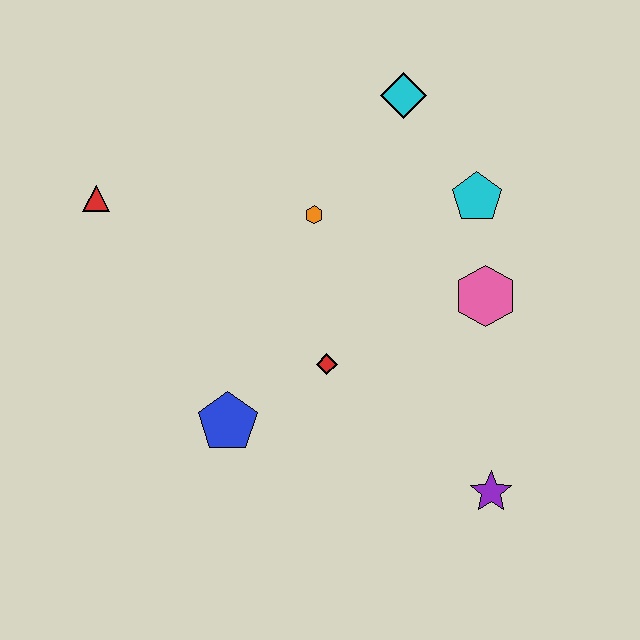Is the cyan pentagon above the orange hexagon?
Yes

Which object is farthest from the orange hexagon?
The purple star is farthest from the orange hexagon.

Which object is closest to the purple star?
The pink hexagon is closest to the purple star.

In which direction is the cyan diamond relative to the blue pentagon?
The cyan diamond is above the blue pentagon.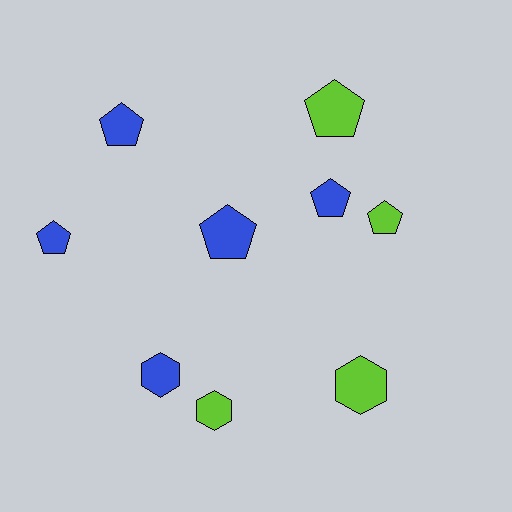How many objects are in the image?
There are 9 objects.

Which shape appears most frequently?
Pentagon, with 6 objects.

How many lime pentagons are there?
There are 2 lime pentagons.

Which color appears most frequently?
Blue, with 5 objects.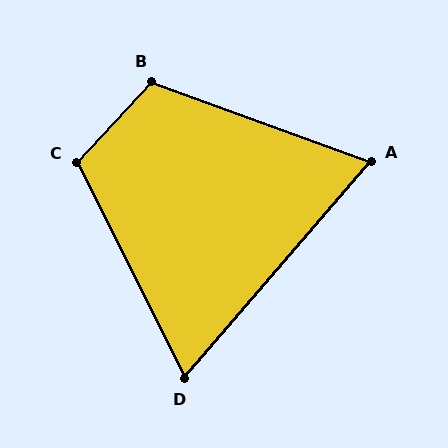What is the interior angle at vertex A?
Approximately 69 degrees (acute).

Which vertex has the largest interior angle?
B, at approximately 113 degrees.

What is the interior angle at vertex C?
Approximately 111 degrees (obtuse).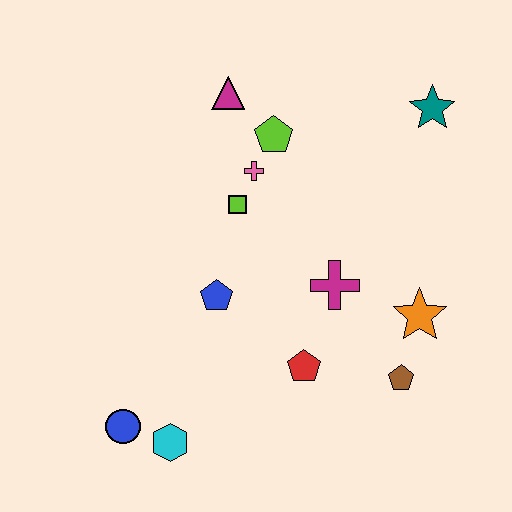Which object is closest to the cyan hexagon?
The blue circle is closest to the cyan hexagon.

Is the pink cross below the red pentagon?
No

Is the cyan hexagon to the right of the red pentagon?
No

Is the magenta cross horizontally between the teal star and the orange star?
No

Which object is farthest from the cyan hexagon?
The teal star is farthest from the cyan hexagon.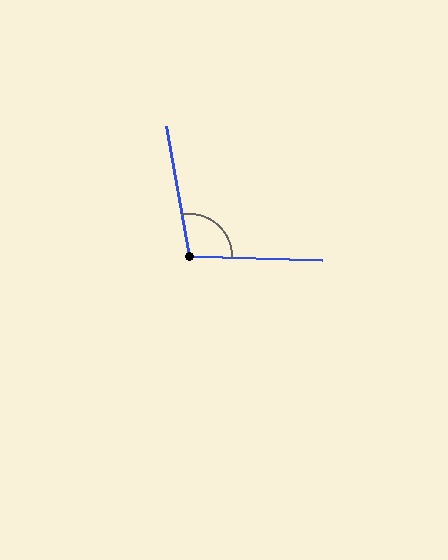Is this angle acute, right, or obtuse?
It is obtuse.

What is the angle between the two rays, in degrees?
Approximately 102 degrees.